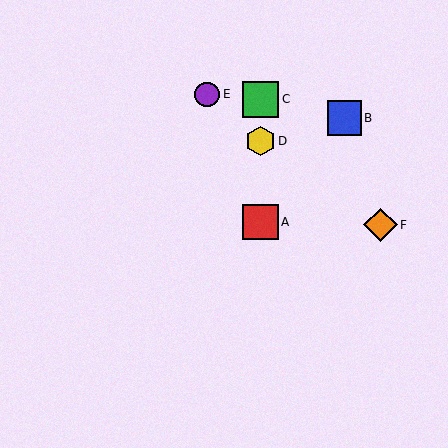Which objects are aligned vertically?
Objects A, C, D are aligned vertically.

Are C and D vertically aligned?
Yes, both are at x≈260.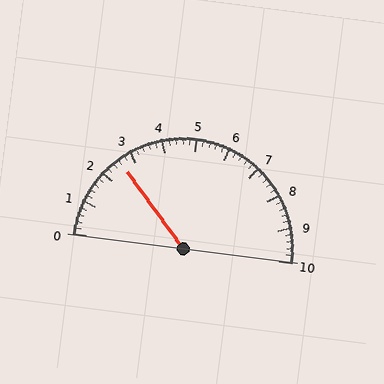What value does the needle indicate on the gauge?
The needle indicates approximately 2.6.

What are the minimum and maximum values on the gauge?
The gauge ranges from 0 to 10.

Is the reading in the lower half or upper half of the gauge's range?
The reading is in the lower half of the range (0 to 10).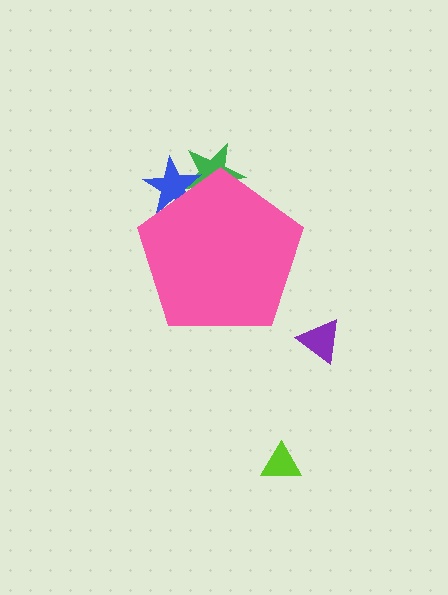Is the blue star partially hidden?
Yes, the blue star is partially hidden behind the pink pentagon.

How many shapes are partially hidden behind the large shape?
2 shapes are partially hidden.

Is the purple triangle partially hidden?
No, the purple triangle is fully visible.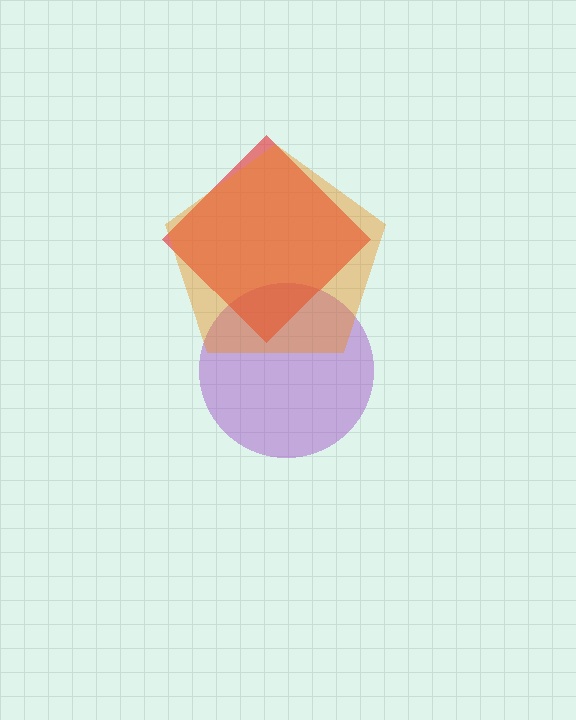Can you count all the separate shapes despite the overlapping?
Yes, there are 3 separate shapes.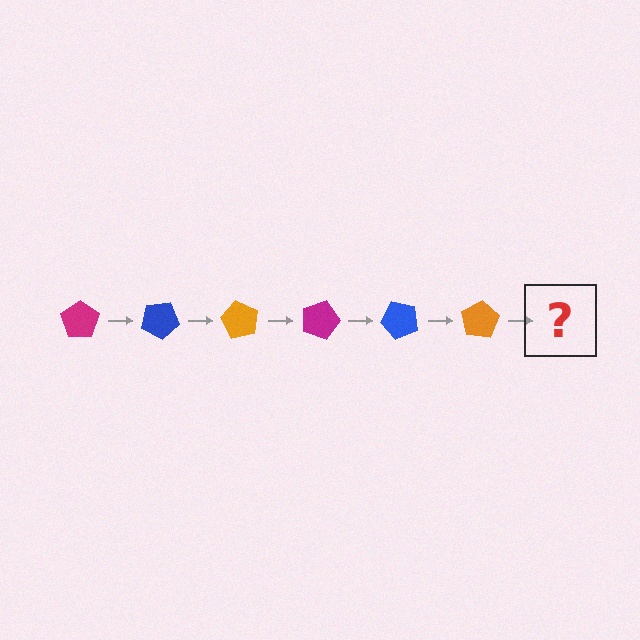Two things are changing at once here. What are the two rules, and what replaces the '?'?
The two rules are that it rotates 30 degrees each step and the color cycles through magenta, blue, and orange. The '?' should be a magenta pentagon, rotated 180 degrees from the start.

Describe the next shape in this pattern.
It should be a magenta pentagon, rotated 180 degrees from the start.